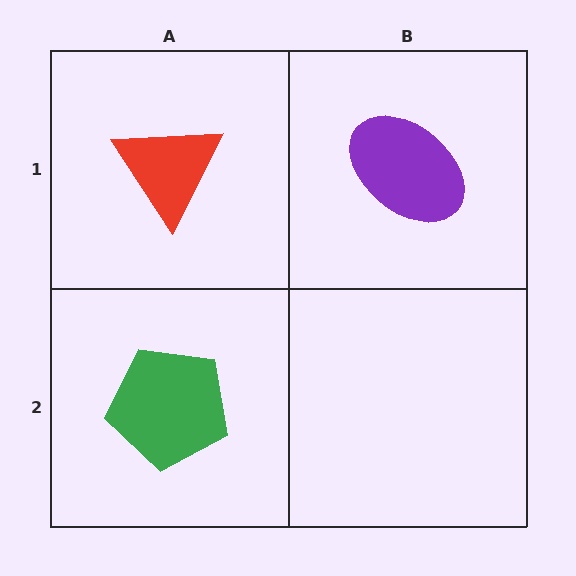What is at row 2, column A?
A green pentagon.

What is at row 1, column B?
A purple ellipse.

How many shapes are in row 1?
2 shapes.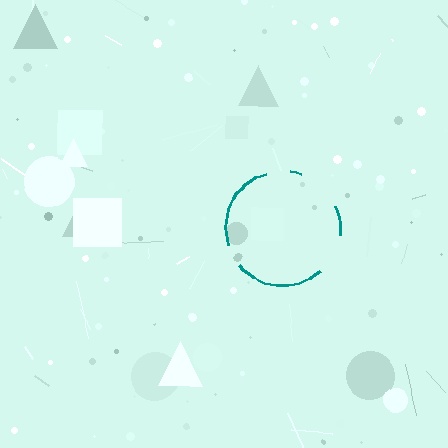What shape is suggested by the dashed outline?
The dashed outline suggests a circle.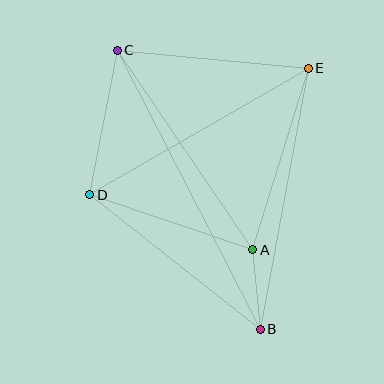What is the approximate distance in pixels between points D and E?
The distance between D and E is approximately 253 pixels.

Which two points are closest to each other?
Points A and B are closest to each other.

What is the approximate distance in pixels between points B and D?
The distance between B and D is approximately 217 pixels.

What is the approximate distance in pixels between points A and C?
The distance between A and C is approximately 241 pixels.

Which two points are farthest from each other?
Points B and C are farthest from each other.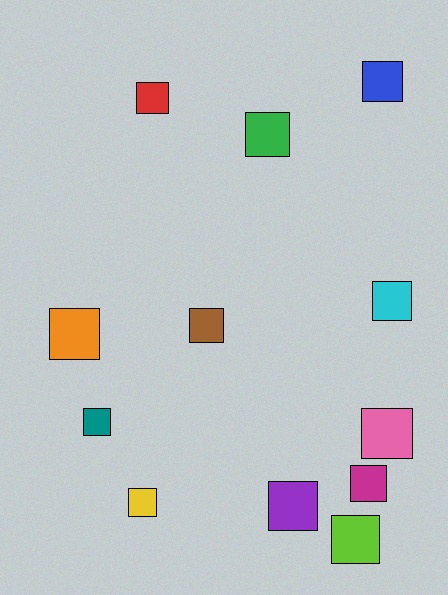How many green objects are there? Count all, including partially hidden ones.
There is 1 green object.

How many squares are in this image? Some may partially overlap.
There are 12 squares.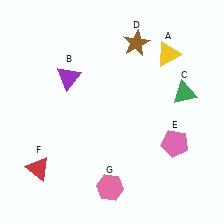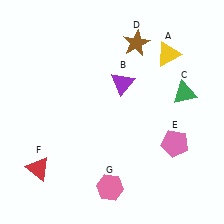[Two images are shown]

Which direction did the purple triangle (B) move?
The purple triangle (B) moved right.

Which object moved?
The purple triangle (B) moved right.